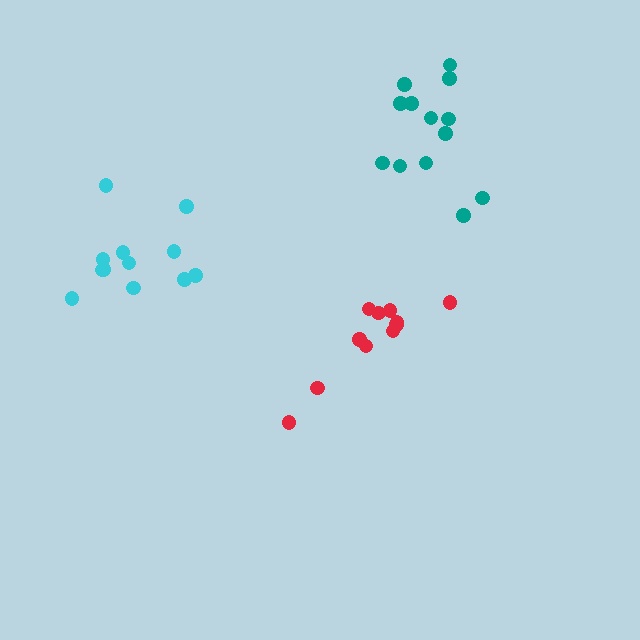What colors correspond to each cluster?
The clusters are colored: teal, cyan, red.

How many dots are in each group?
Group 1: 13 dots, Group 2: 12 dots, Group 3: 11 dots (36 total).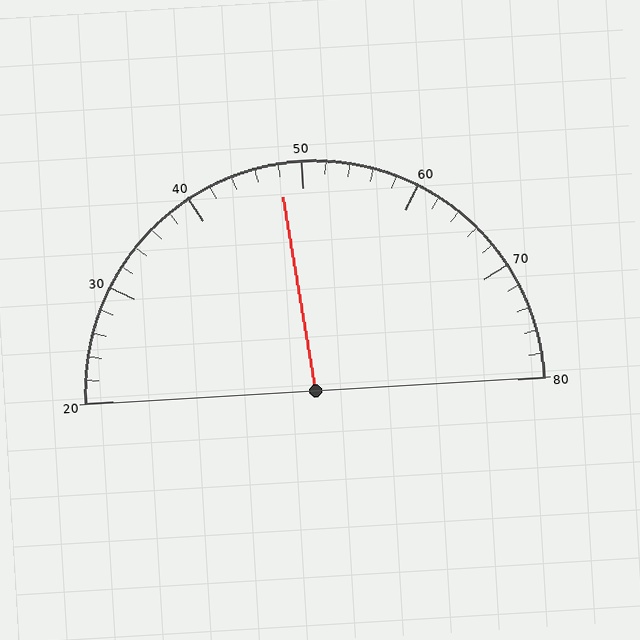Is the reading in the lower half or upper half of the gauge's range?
The reading is in the lower half of the range (20 to 80).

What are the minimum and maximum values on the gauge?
The gauge ranges from 20 to 80.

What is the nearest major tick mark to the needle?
The nearest major tick mark is 50.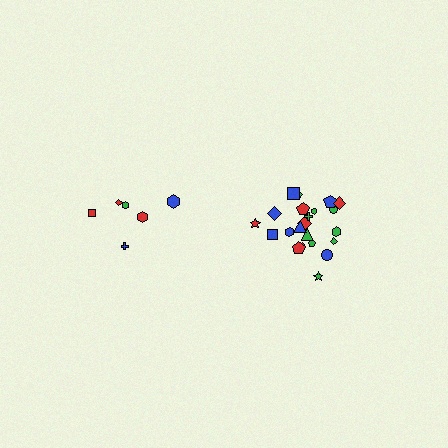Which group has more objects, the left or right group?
The right group.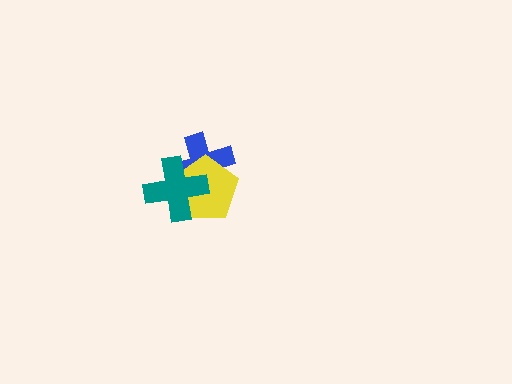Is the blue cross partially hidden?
Yes, it is partially covered by another shape.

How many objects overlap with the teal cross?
2 objects overlap with the teal cross.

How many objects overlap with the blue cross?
2 objects overlap with the blue cross.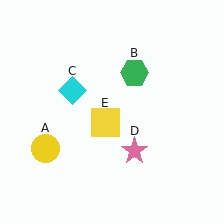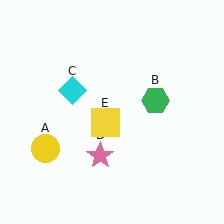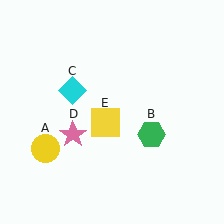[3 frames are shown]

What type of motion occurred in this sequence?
The green hexagon (object B), pink star (object D) rotated clockwise around the center of the scene.